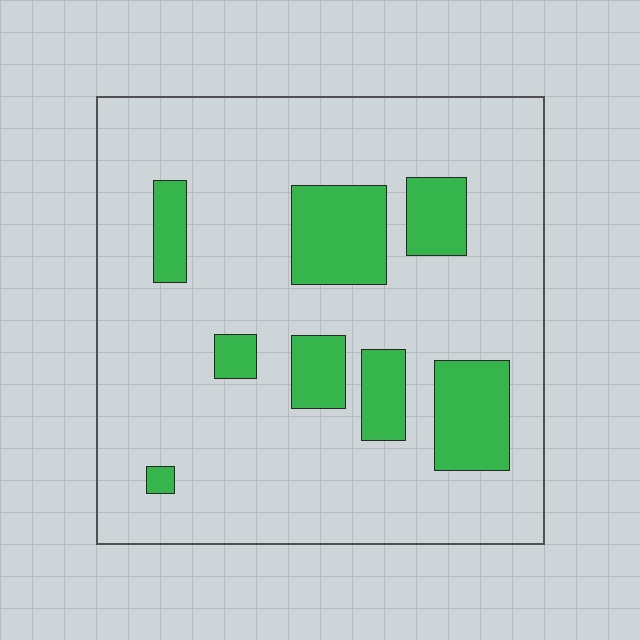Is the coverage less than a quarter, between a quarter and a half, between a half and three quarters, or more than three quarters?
Less than a quarter.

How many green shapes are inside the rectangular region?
8.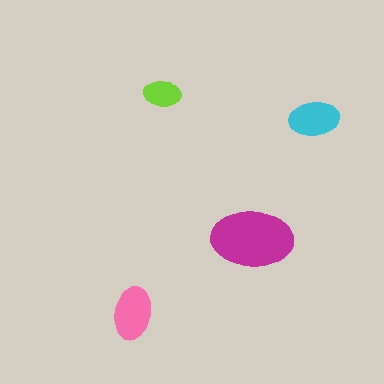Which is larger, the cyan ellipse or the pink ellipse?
The pink one.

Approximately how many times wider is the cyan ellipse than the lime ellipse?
About 1.5 times wider.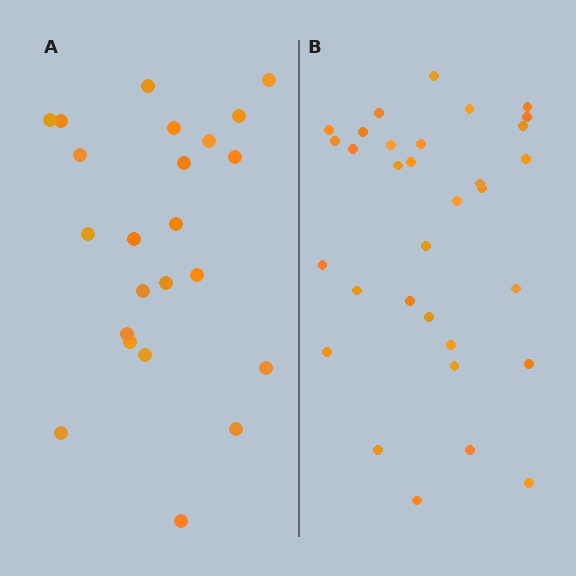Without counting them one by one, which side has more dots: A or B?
Region B (the right region) has more dots.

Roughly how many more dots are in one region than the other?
Region B has roughly 8 or so more dots than region A.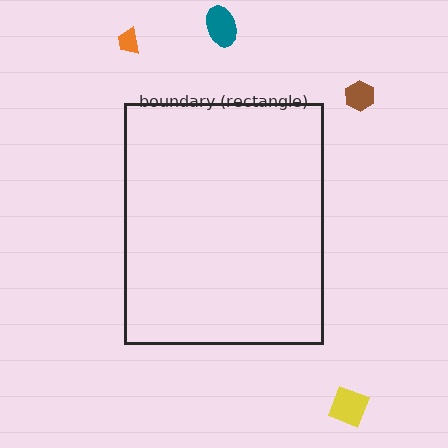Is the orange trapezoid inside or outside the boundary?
Outside.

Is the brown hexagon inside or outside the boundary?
Outside.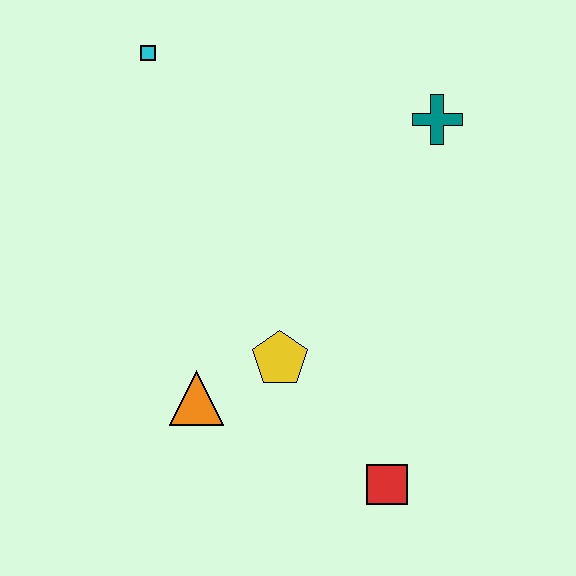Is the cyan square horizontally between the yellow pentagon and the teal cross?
No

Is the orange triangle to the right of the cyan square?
Yes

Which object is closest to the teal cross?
The yellow pentagon is closest to the teal cross.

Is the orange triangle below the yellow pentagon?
Yes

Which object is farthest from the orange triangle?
The teal cross is farthest from the orange triangle.